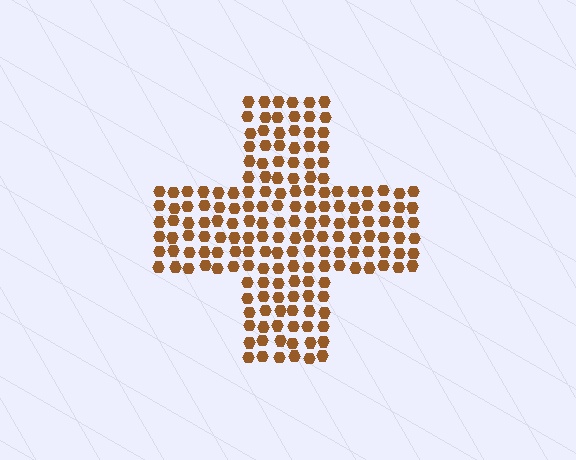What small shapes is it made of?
It is made of small hexagons.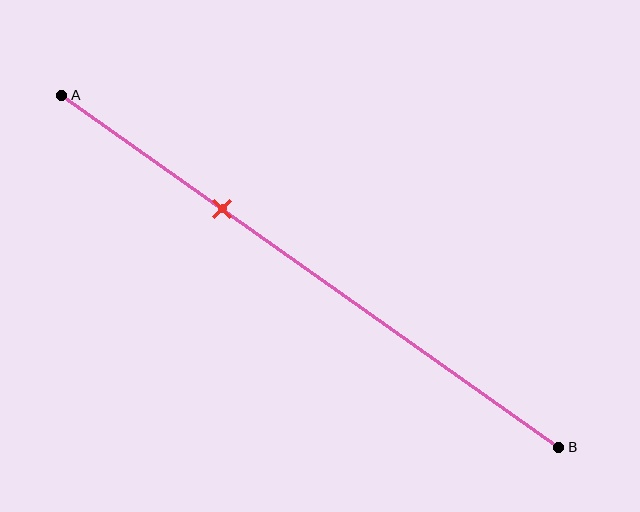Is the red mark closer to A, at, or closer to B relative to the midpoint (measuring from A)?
The red mark is closer to point A than the midpoint of segment AB.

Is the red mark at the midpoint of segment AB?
No, the mark is at about 30% from A, not at the 50% midpoint.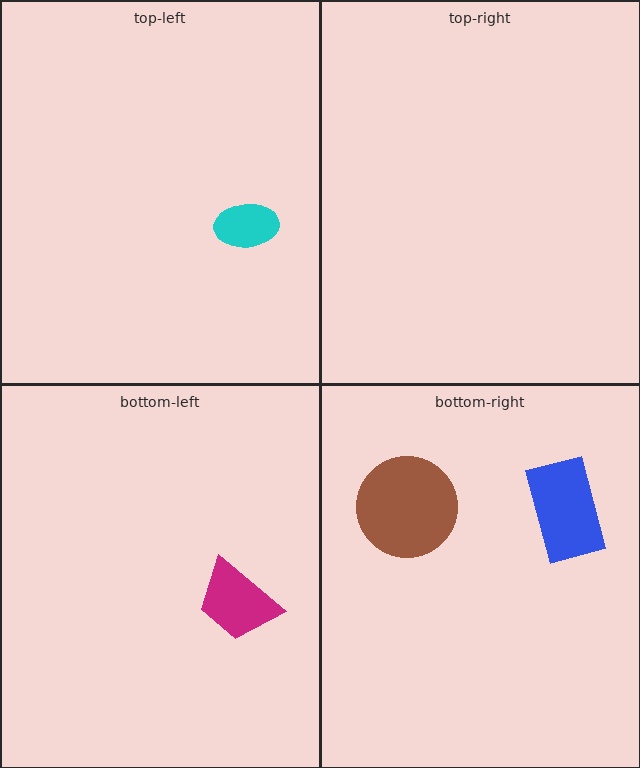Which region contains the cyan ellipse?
The top-left region.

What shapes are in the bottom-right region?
The blue rectangle, the brown circle.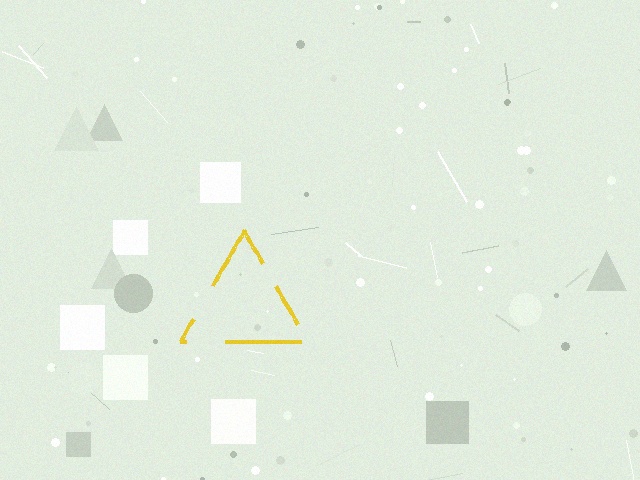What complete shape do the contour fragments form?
The contour fragments form a triangle.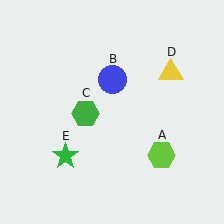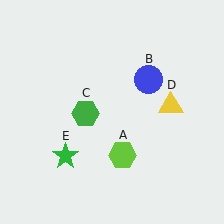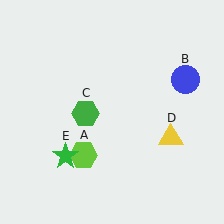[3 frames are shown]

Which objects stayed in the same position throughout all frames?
Green hexagon (object C) and green star (object E) remained stationary.